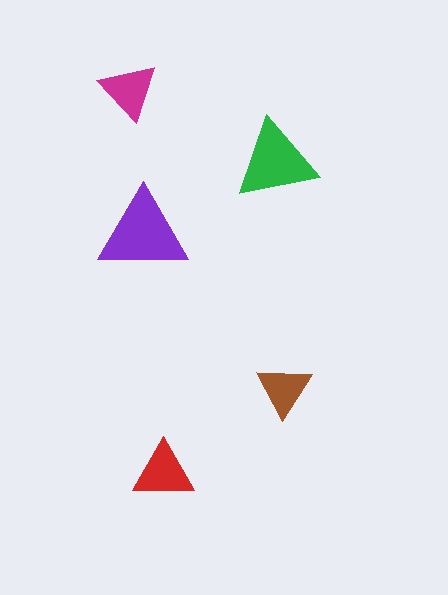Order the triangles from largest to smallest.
the purple one, the green one, the red one, the magenta one, the brown one.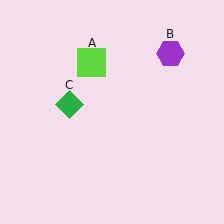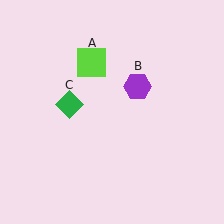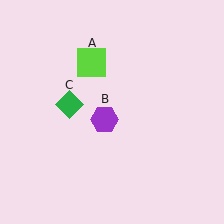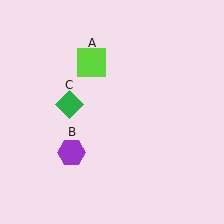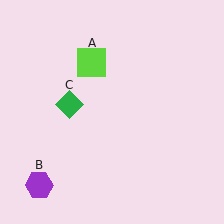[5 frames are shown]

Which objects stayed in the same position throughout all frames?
Lime square (object A) and green diamond (object C) remained stationary.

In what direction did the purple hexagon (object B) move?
The purple hexagon (object B) moved down and to the left.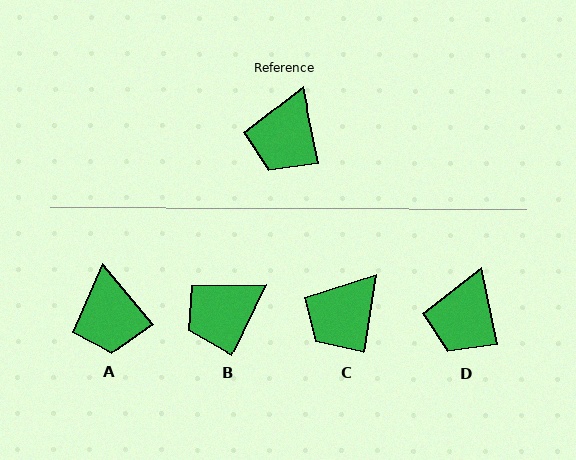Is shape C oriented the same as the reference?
No, it is off by about 20 degrees.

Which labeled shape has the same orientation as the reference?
D.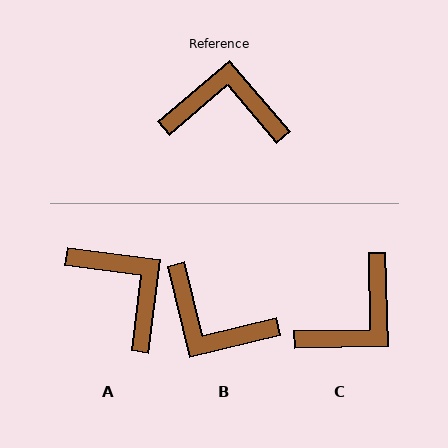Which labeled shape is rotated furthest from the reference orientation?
B, about 153 degrees away.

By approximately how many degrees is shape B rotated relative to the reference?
Approximately 153 degrees counter-clockwise.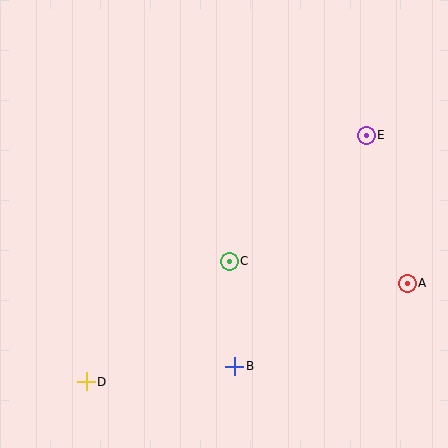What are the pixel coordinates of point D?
Point D is at (86, 382).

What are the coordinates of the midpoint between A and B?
The midpoint between A and B is at (321, 325).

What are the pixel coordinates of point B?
Point B is at (235, 366).